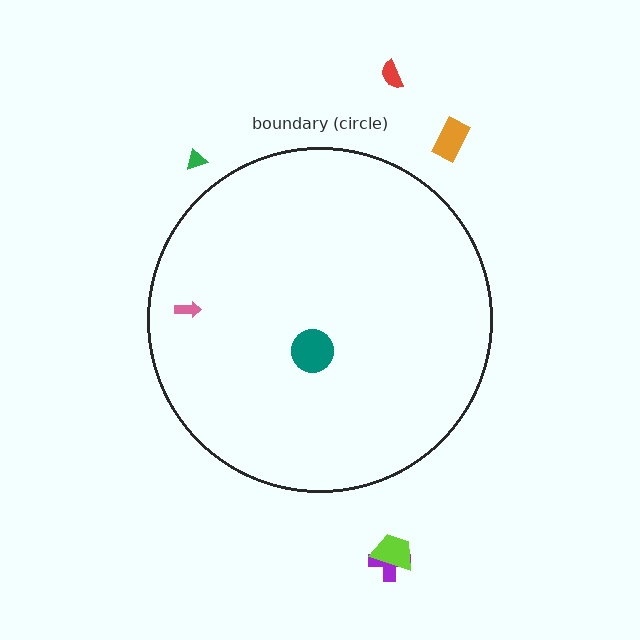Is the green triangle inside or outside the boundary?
Outside.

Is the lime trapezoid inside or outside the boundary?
Outside.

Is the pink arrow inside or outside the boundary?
Inside.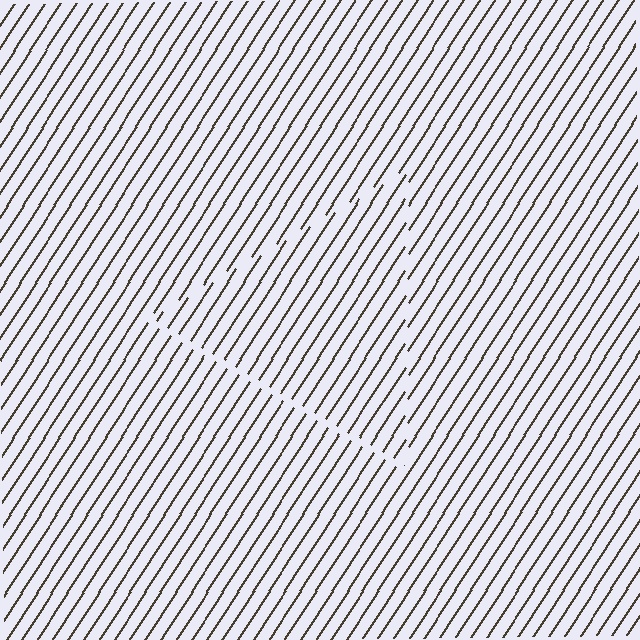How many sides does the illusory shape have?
3 sides — the line-ends trace a triangle.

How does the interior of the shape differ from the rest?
The interior of the shape contains the same grating, shifted by half a period — the contour is defined by the phase discontinuity where line-ends from the inner and outer gratings abut.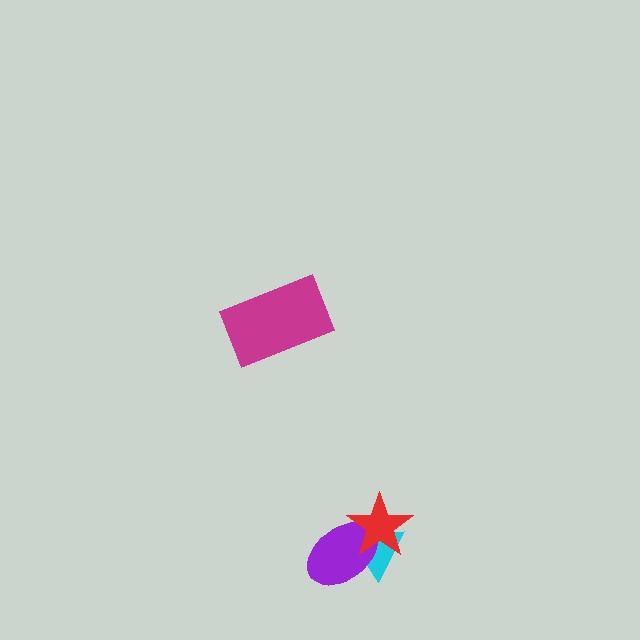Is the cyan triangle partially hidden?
Yes, it is partially covered by another shape.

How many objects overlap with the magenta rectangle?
0 objects overlap with the magenta rectangle.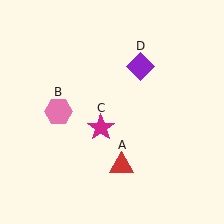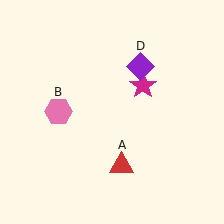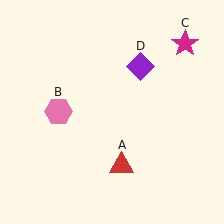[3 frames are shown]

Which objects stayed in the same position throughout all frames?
Red triangle (object A) and pink hexagon (object B) and purple diamond (object D) remained stationary.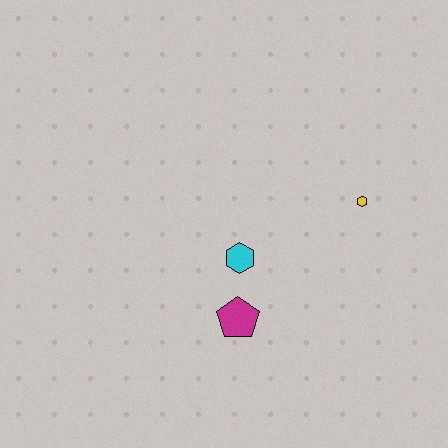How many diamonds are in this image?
There are no diamonds.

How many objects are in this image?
There are 3 objects.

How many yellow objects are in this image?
There is 1 yellow object.